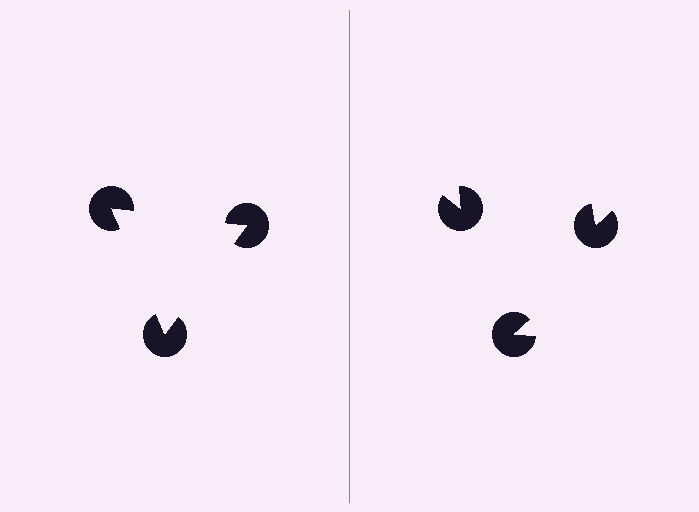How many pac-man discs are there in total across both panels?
6 — 3 on each side.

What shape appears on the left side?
An illusory triangle.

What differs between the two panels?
The pac-man discs are positioned identically on both sides; only the wedge orientations differ. On the left they align to a triangle; on the right they are misaligned.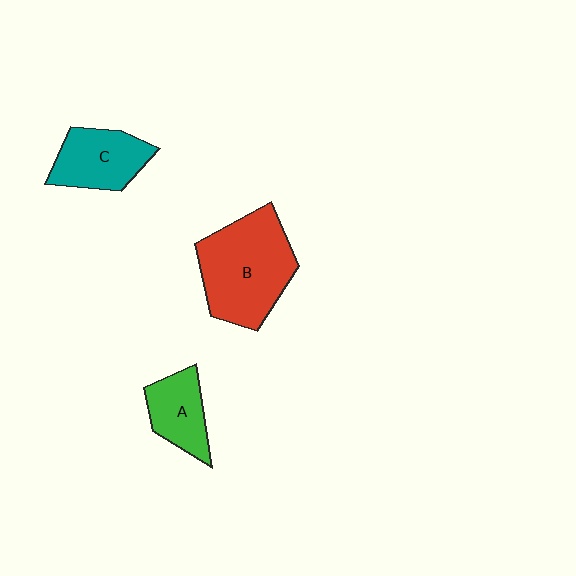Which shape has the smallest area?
Shape A (green).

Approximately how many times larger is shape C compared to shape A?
Approximately 1.2 times.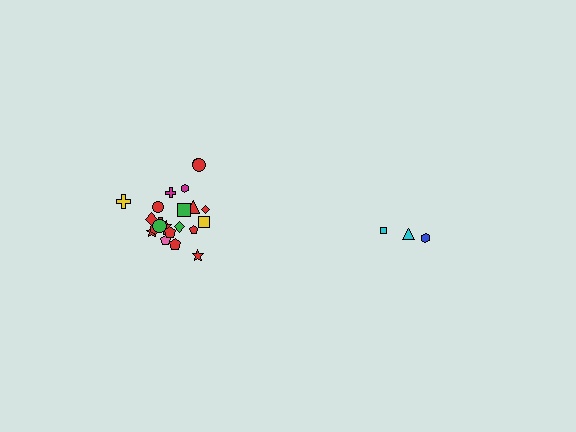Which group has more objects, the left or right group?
The left group.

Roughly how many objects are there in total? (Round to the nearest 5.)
Roughly 30 objects in total.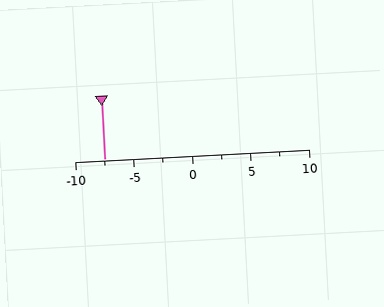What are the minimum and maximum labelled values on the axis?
The axis runs from -10 to 10.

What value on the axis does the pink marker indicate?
The marker indicates approximately -7.5.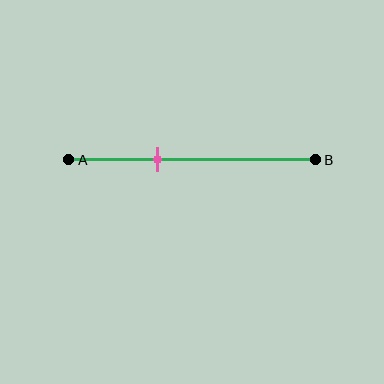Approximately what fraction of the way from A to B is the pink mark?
The pink mark is approximately 35% of the way from A to B.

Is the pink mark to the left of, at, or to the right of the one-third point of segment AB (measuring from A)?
The pink mark is approximately at the one-third point of segment AB.